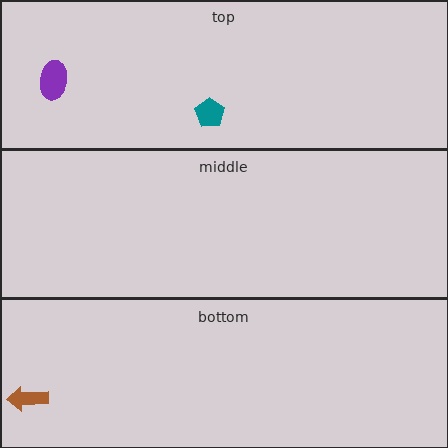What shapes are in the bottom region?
The brown arrow.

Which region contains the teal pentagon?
The top region.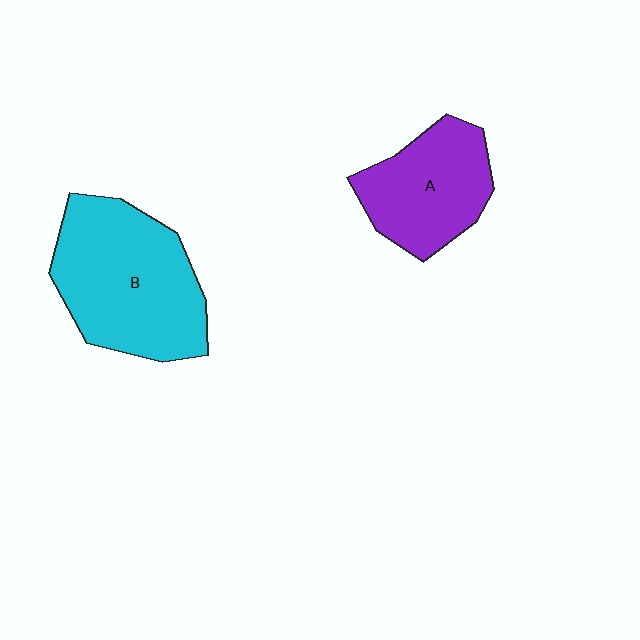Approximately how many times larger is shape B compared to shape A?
Approximately 1.5 times.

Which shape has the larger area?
Shape B (cyan).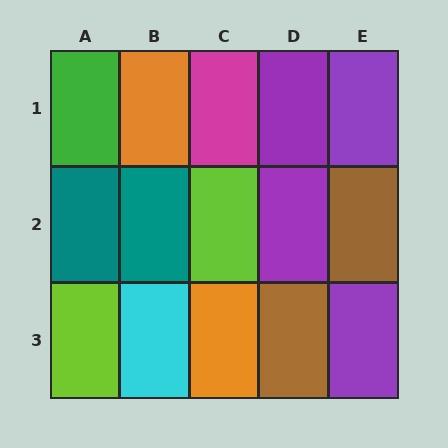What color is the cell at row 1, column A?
Green.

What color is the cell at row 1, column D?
Purple.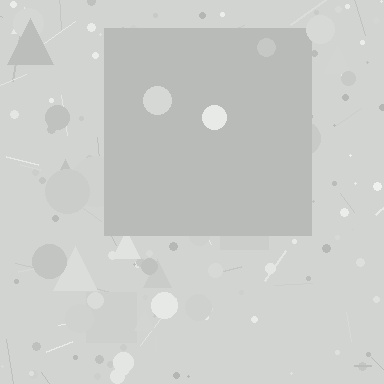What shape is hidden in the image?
A square is hidden in the image.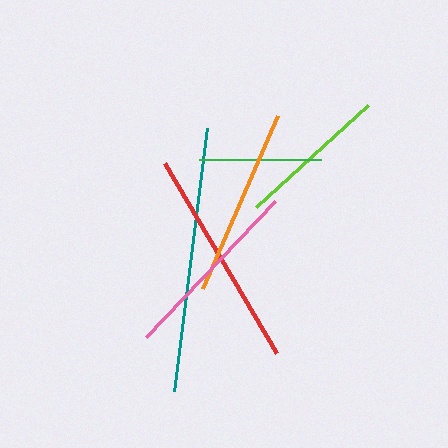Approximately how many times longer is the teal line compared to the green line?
The teal line is approximately 2.2 times the length of the green line.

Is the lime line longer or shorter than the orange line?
The orange line is longer than the lime line.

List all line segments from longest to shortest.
From longest to shortest: teal, red, orange, pink, lime, green.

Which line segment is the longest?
The teal line is the longest at approximately 265 pixels.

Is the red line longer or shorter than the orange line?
The red line is longer than the orange line.